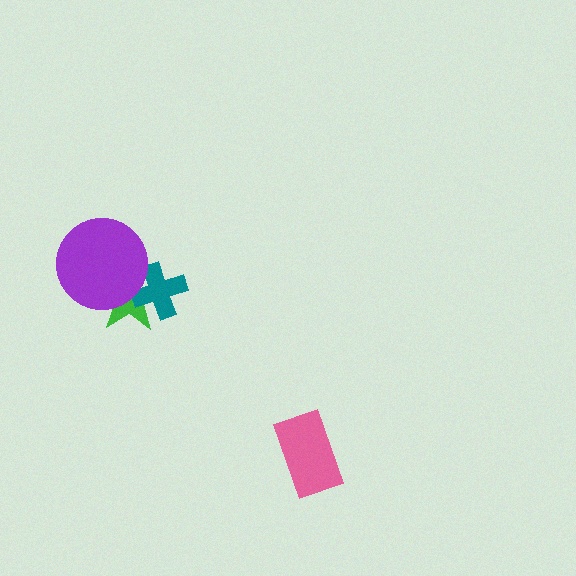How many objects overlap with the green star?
2 objects overlap with the green star.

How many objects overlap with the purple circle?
2 objects overlap with the purple circle.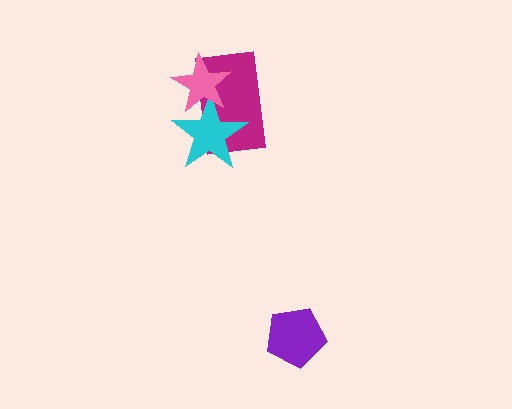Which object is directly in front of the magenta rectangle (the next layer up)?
The cyan star is directly in front of the magenta rectangle.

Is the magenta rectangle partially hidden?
Yes, it is partially covered by another shape.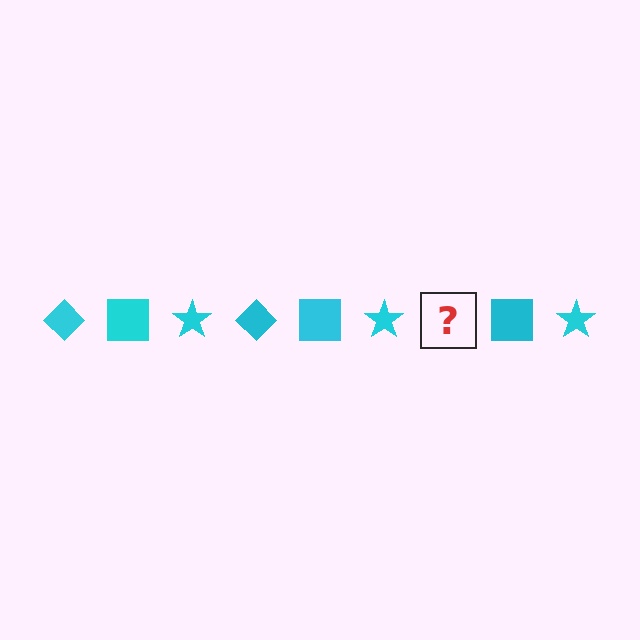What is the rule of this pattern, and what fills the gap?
The rule is that the pattern cycles through diamond, square, star shapes in cyan. The gap should be filled with a cyan diamond.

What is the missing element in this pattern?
The missing element is a cyan diamond.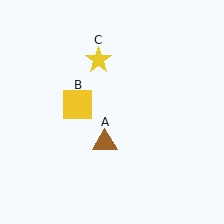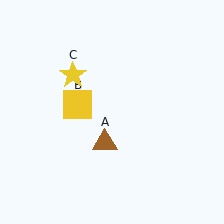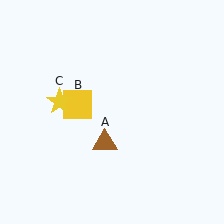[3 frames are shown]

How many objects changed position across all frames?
1 object changed position: yellow star (object C).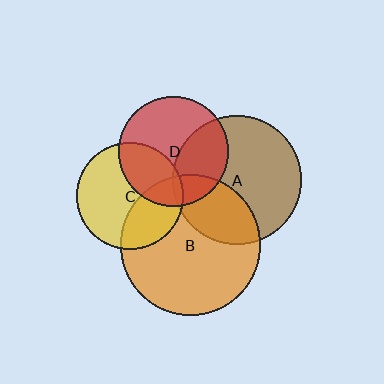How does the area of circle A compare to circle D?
Approximately 1.4 times.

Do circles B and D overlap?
Yes.